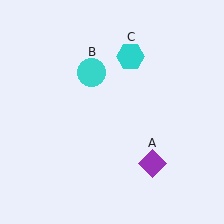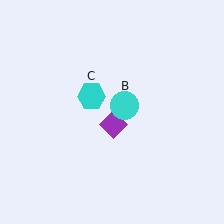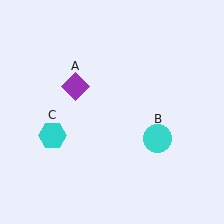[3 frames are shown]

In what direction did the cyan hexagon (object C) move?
The cyan hexagon (object C) moved down and to the left.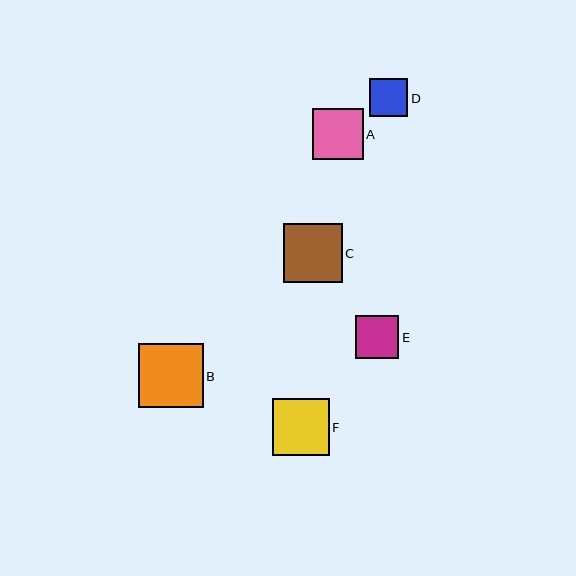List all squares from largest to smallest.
From largest to smallest: B, C, F, A, E, D.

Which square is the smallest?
Square D is the smallest with a size of approximately 38 pixels.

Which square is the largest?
Square B is the largest with a size of approximately 64 pixels.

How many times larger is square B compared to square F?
Square B is approximately 1.1 times the size of square F.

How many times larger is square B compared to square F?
Square B is approximately 1.1 times the size of square F.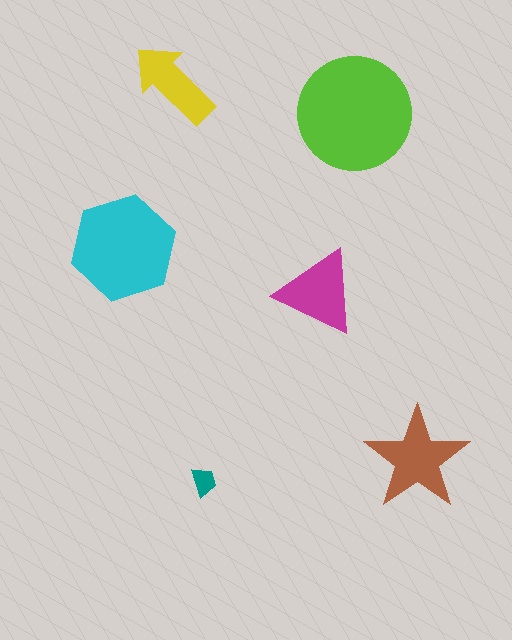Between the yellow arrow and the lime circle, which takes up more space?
The lime circle.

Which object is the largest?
The lime circle.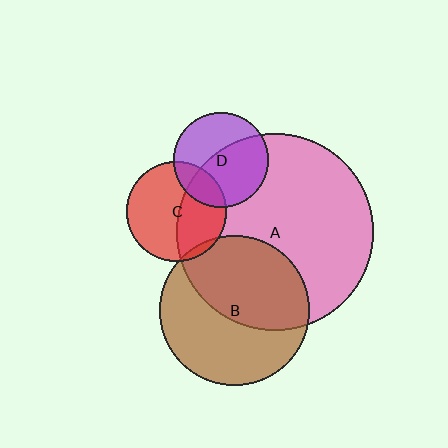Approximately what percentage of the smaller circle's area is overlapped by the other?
Approximately 40%.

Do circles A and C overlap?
Yes.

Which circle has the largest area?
Circle A (pink).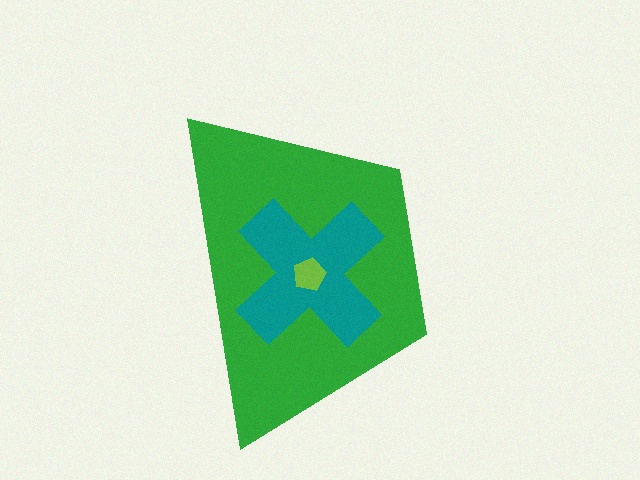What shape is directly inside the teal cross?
The lime pentagon.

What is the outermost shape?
The green trapezoid.